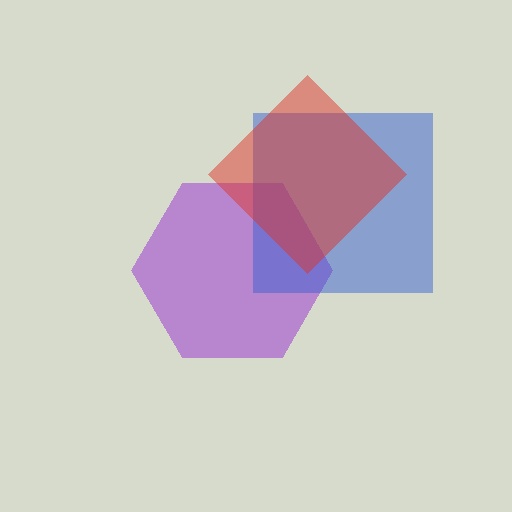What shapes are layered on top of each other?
The layered shapes are: a purple hexagon, a blue square, a red diamond.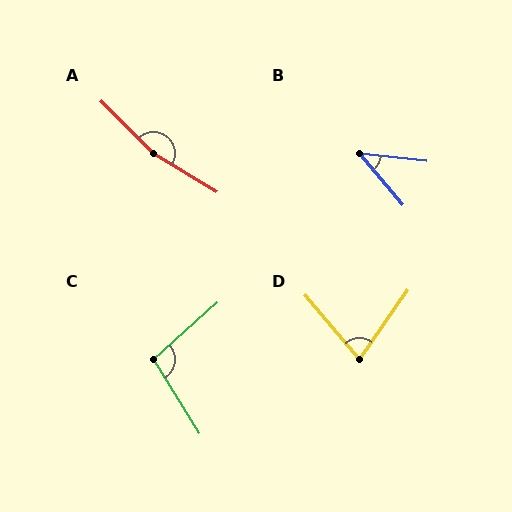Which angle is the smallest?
B, at approximately 43 degrees.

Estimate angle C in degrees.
Approximately 100 degrees.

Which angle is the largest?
A, at approximately 167 degrees.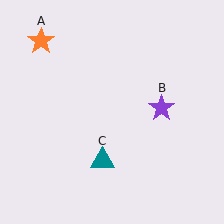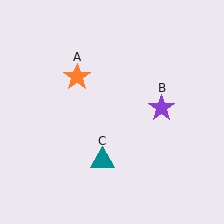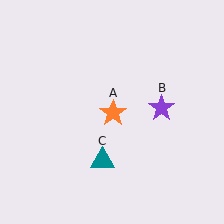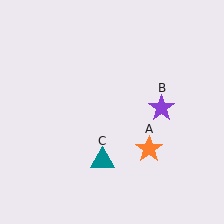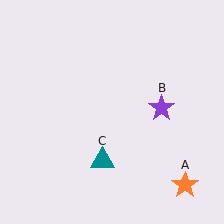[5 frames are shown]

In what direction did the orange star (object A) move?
The orange star (object A) moved down and to the right.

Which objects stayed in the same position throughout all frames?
Purple star (object B) and teal triangle (object C) remained stationary.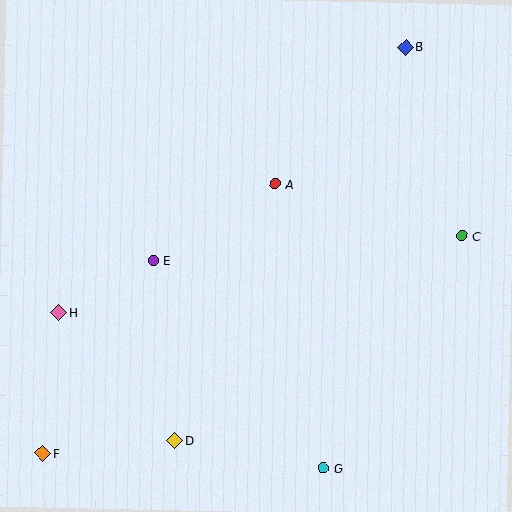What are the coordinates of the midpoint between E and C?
The midpoint between E and C is at (308, 248).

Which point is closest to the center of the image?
Point A at (275, 184) is closest to the center.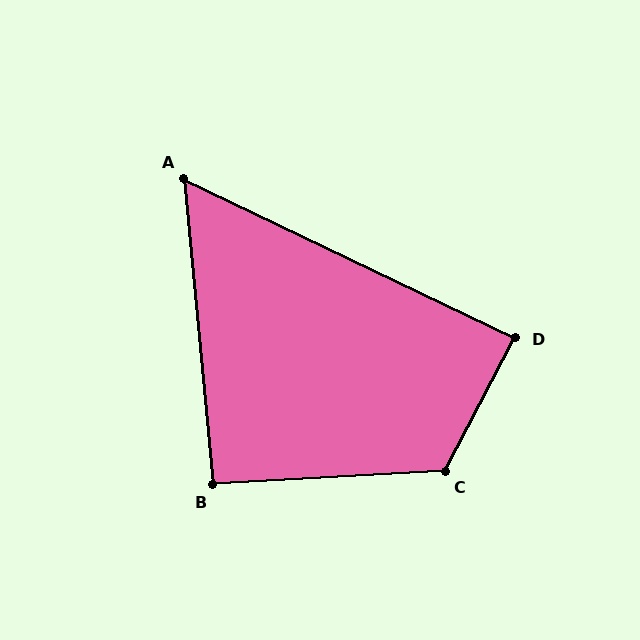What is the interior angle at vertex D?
Approximately 88 degrees (approximately right).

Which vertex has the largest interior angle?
C, at approximately 121 degrees.